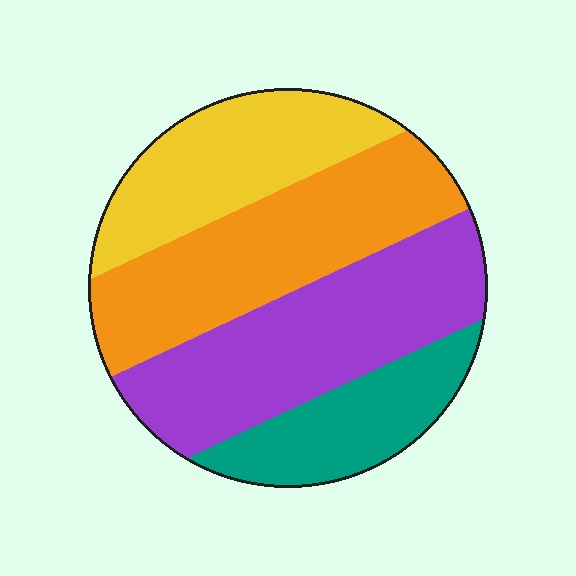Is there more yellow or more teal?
Yellow.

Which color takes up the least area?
Teal, at roughly 15%.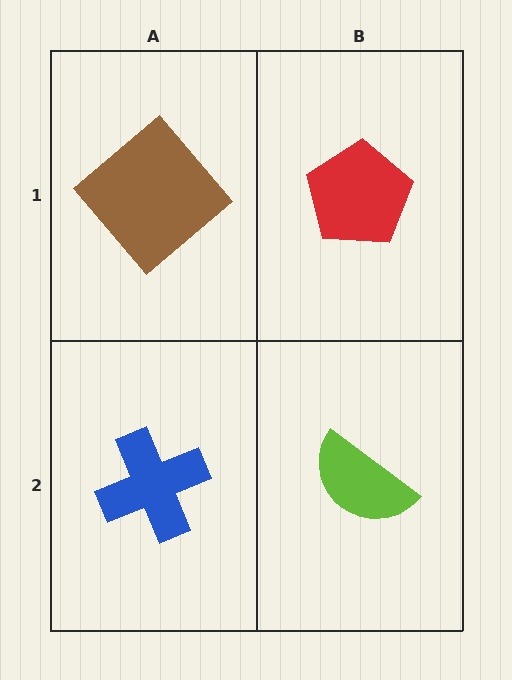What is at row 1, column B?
A red pentagon.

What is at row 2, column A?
A blue cross.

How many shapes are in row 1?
2 shapes.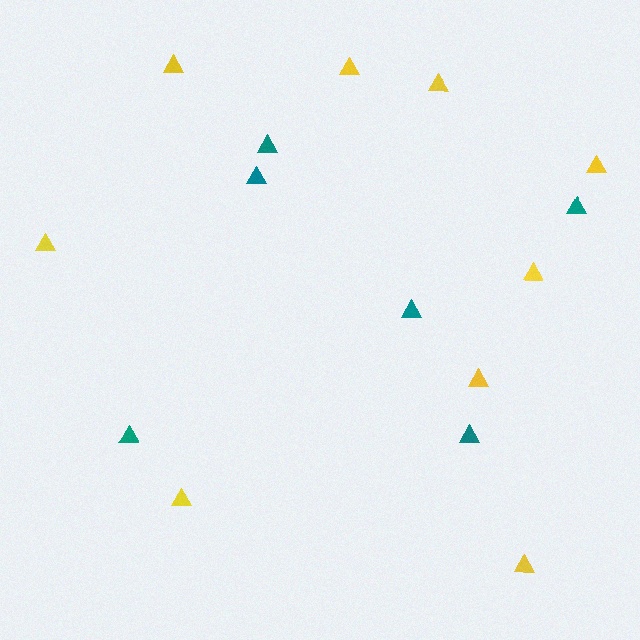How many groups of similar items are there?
There are 2 groups: one group of teal triangles (6) and one group of yellow triangles (9).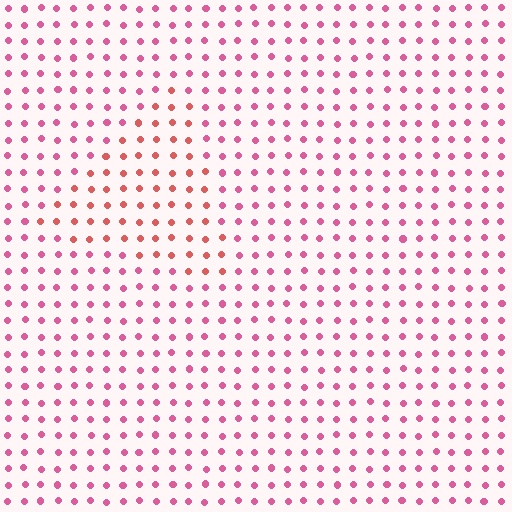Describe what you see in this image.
The image is filled with small pink elements in a uniform arrangement. A triangle-shaped region is visible where the elements are tinted to a slightly different hue, forming a subtle color boundary.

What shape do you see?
I see a triangle.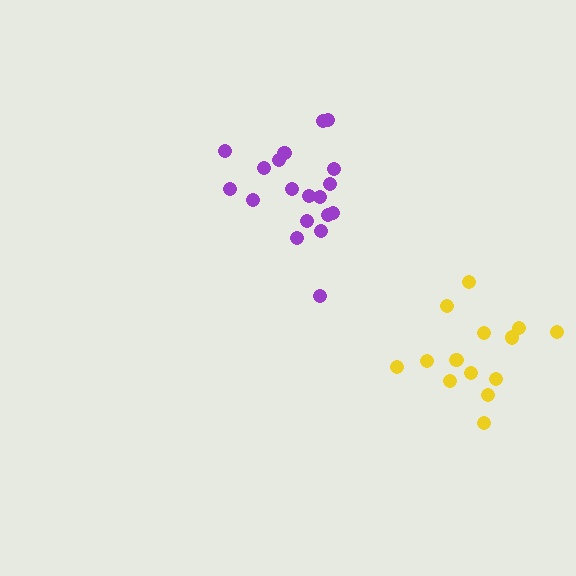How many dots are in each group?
Group 1: 19 dots, Group 2: 14 dots (33 total).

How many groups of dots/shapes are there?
There are 2 groups.